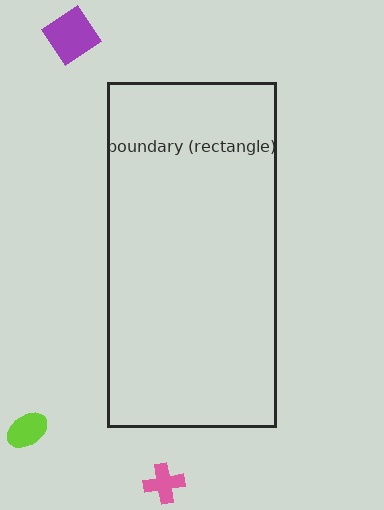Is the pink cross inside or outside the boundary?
Outside.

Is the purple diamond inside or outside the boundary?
Outside.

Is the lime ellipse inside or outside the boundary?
Outside.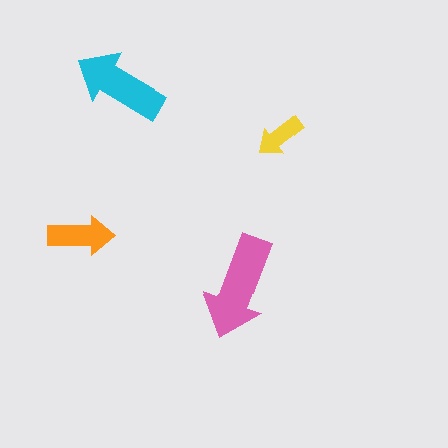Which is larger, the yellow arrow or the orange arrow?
The orange one.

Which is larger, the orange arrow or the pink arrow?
The pink one.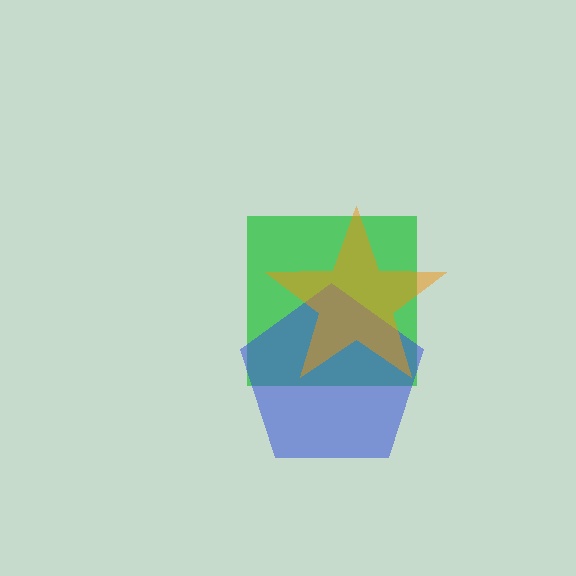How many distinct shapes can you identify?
There are 3 distinct shapes: a green square, a blue pentagon, an orange star.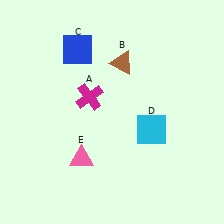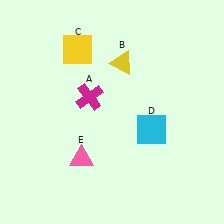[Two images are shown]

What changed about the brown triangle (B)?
In Image 1, B is brown. In Image 2, it changed to yellow.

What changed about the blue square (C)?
In Image 1, C is blue. In Image 2, it changed to yellow.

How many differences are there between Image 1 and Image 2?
There are 2 differences between the two images.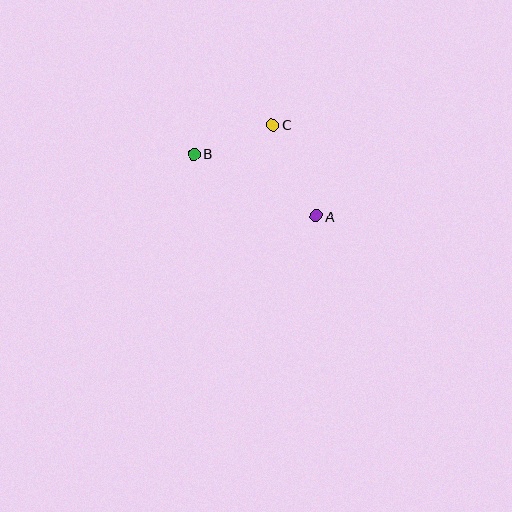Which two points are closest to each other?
Points B and C are closest to each other.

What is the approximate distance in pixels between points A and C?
The distance between A and C is approximately 101 pixels.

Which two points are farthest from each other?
Points A and B are farthest from each other.